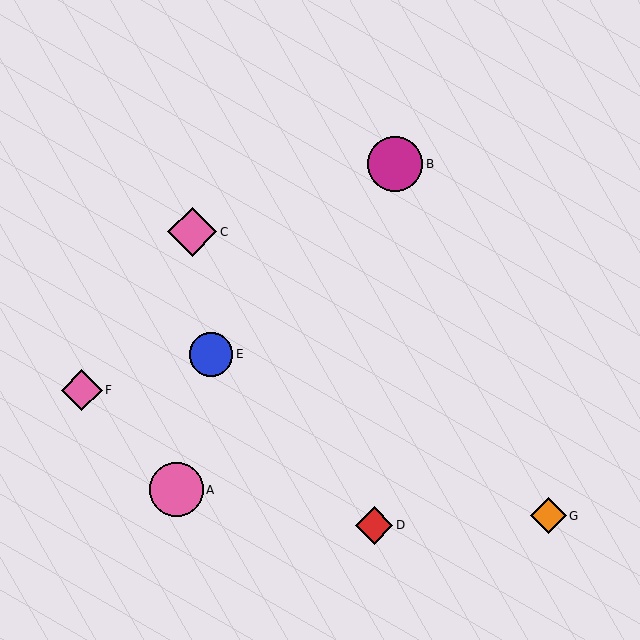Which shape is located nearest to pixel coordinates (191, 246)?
The pink diamond (labeled C) at (192, 232) is nearest to that location.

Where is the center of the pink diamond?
The center of the pink diamond is at (192, 232).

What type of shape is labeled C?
Shape C is a pink diamond.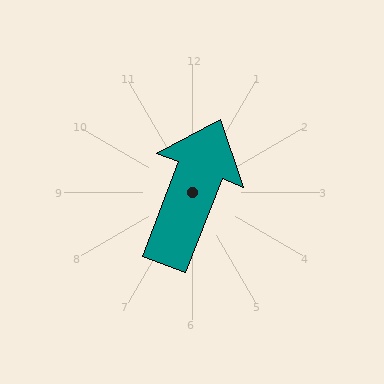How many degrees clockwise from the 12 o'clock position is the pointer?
Approximately 21 degrees.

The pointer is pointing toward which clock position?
Roughly 1 o'clock.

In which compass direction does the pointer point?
North.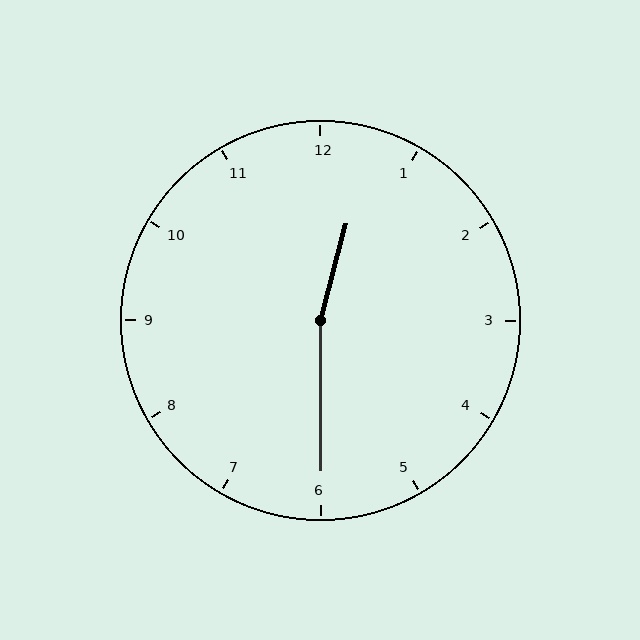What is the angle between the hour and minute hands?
Approximately 165 degrees.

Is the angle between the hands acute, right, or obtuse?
It is obtuse.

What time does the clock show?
12:30.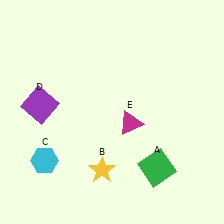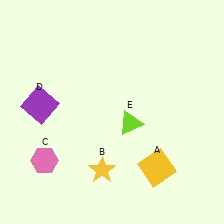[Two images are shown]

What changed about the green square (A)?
In Image 1, A is green. In Image 2, it changed to yellow.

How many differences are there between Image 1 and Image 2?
There are 3 differences between the two images.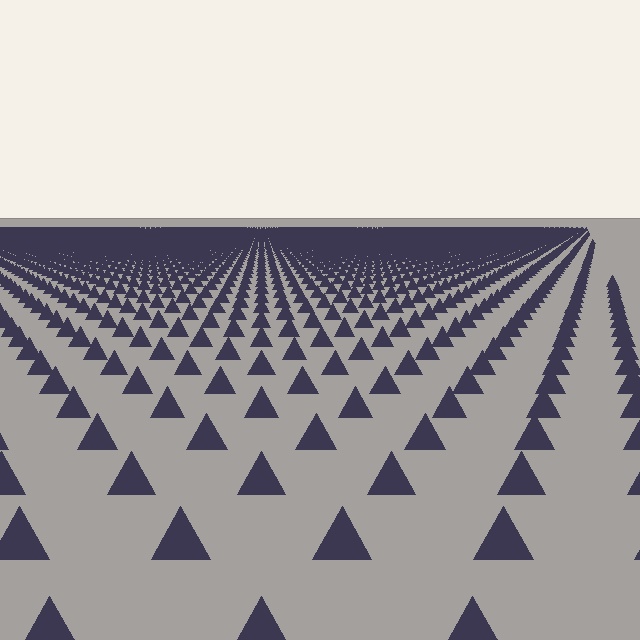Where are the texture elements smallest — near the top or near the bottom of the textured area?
Near the top.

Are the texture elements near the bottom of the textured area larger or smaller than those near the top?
Larger. Near the bottom, elements are closer to the viewer and appear at a bigger on-screen size.